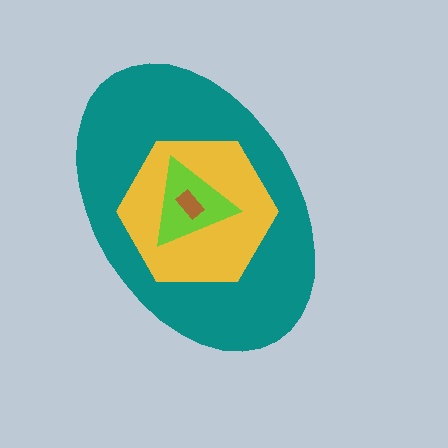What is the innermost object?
The brown rectangle.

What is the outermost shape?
The teal ellipse.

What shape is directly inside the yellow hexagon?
The lime triangle.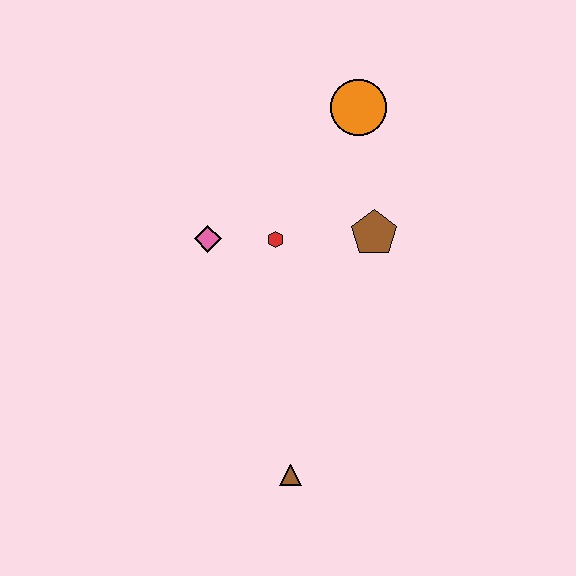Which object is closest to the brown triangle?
The red hexagon is closest to the brown triangle.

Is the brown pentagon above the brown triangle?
Yes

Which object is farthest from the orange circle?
The brown triangle is farthest from the orange circle.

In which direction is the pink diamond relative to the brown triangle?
The pink diamond is above the brown triangle.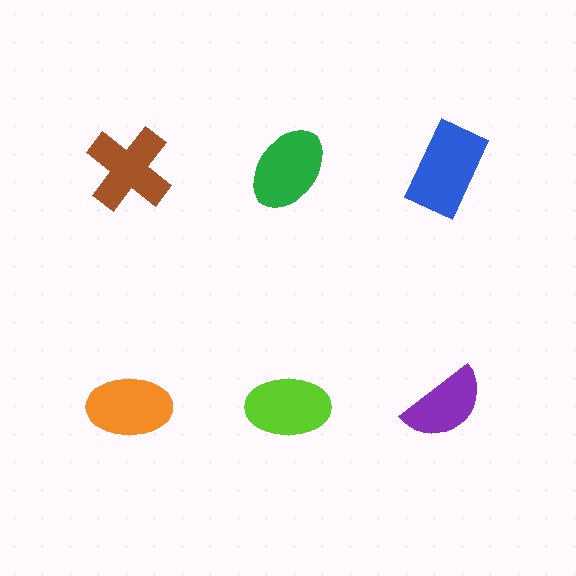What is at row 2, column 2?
A lime ellipse.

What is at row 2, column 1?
An orange ellipse.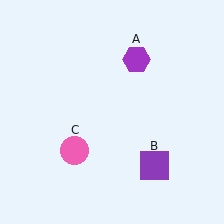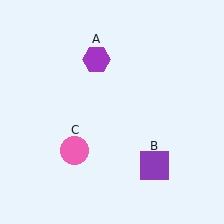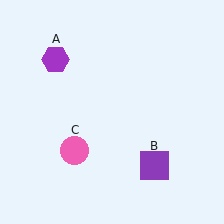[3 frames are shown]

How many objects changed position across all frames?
1 object changed position: purple hexagon (object A).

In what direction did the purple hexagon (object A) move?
The purple hexagon (object A) moved left.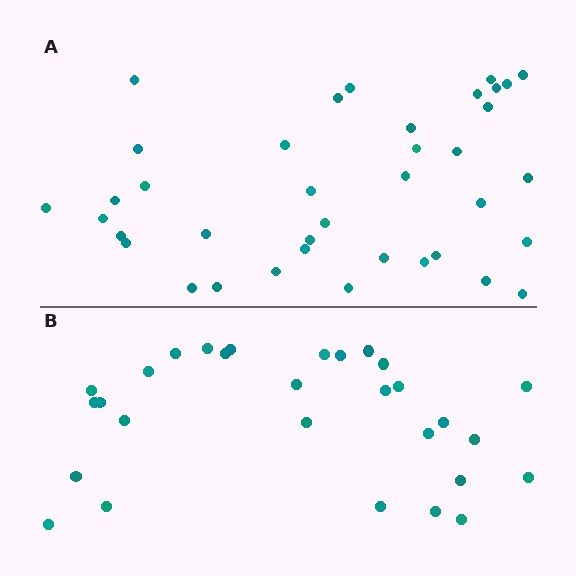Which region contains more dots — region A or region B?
Region A (the top region) has more dots.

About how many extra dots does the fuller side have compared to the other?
Region A has roughly 8 or so more dots than region B.